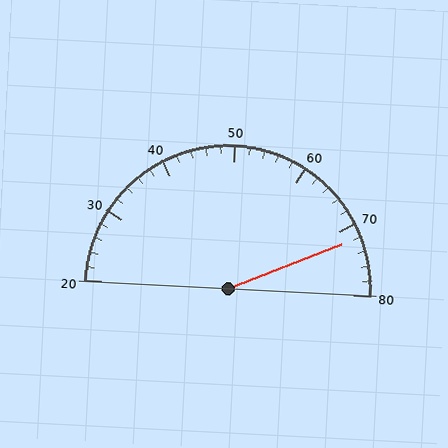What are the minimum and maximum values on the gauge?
The gauge ranges from 20 to 80.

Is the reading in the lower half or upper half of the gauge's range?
The reading is in the upper half of the range (20 to 80).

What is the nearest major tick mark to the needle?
The nearest major tick mark is 70.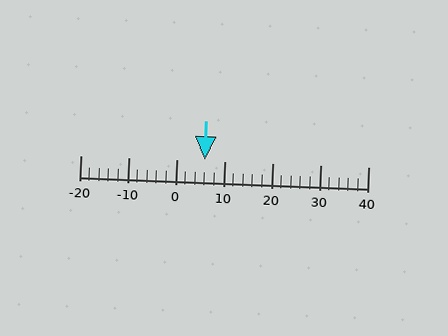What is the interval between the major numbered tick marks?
The major tick marks are spaced 10 units apart.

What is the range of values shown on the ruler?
The ruler shows values from -20 to 40.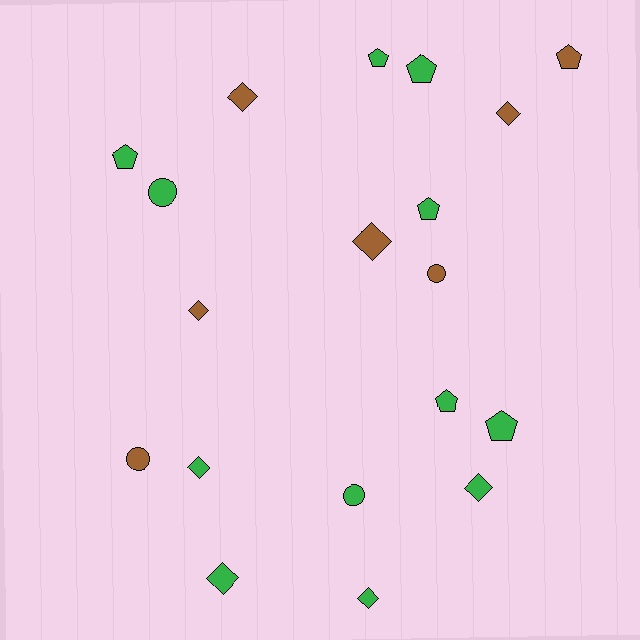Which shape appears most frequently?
Diamond, with 8 objects.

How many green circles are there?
There are 2 green circles.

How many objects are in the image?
There are 19 objects.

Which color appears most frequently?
Green, with 12 objects.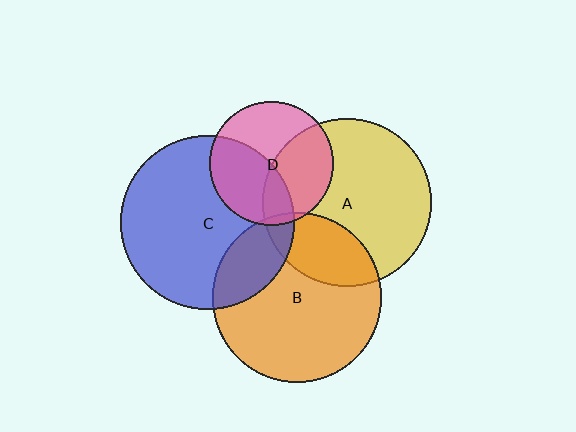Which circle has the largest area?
Circle C (blue).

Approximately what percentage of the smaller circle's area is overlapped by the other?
Approximately 10%.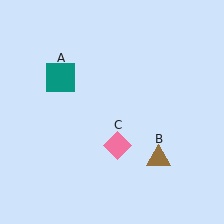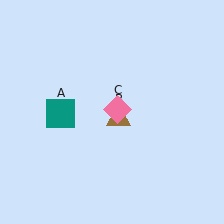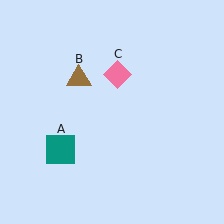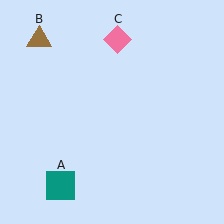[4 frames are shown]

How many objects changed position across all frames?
3 objects changed position: teal square (object A), brown triangle (object B), pink diamond (object C).